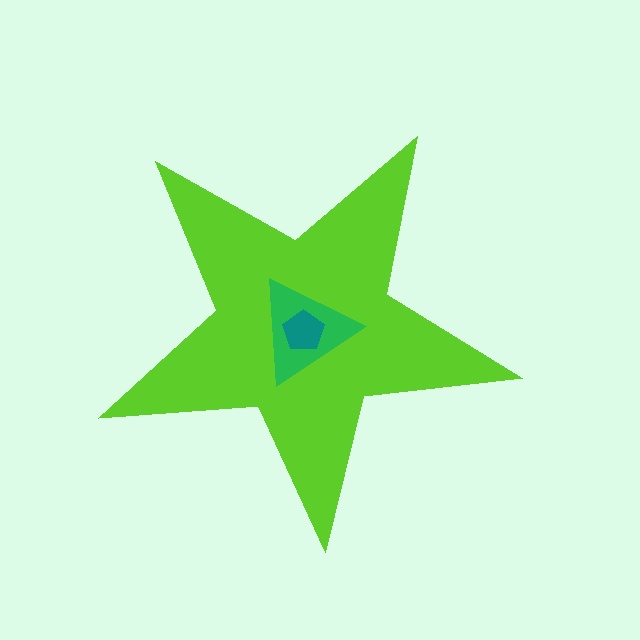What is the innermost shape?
The teal pentagon.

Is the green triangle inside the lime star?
Yes.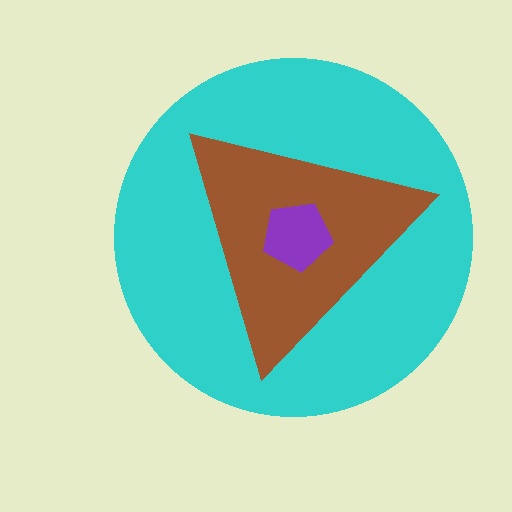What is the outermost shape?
The cyan circle.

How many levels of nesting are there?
3.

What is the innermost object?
The purple pentagon.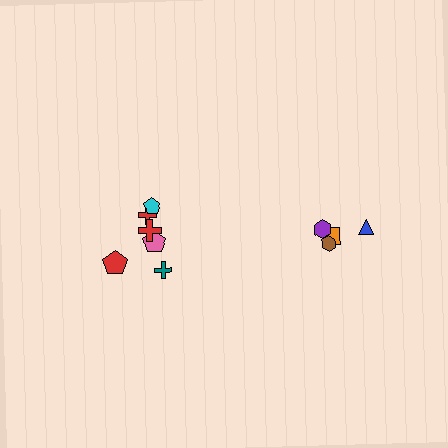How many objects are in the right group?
There are 4 objects.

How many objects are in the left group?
There are 6 objects.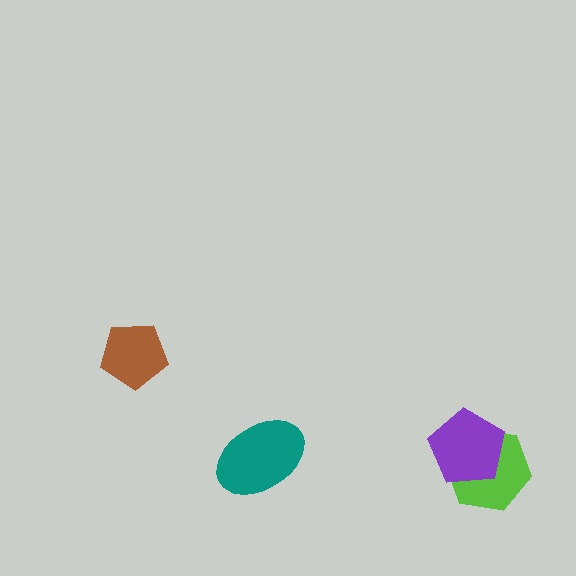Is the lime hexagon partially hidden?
Yes, it is partially covered by another shape.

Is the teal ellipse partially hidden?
No, no other shape covers it.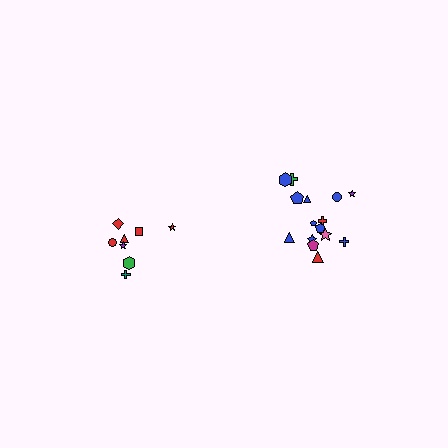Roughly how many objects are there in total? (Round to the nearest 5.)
Roughly 25 objects in total.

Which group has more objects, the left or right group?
The right group.